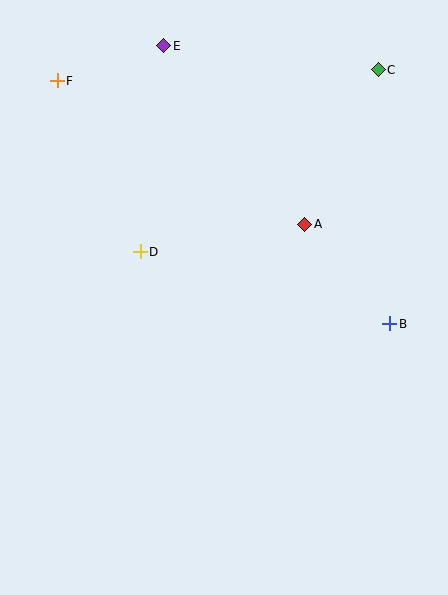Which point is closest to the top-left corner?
Point F is closest to the top-left corner.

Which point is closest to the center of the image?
Point D at (140, 252) is closest to the center.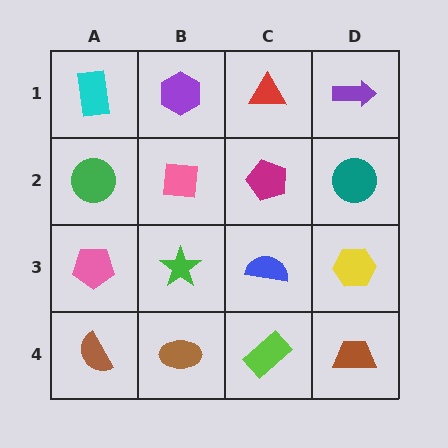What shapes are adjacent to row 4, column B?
A green star (row 3, column B), a brown semicircle (row 4, column A), a lime rectangle (row 4, column C).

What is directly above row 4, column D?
A yellow hexagon.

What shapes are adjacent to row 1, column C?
A magenta pentagon (row 2, column C), a purple hexagon (row 1, column B), a purple arrow (row 1, column D).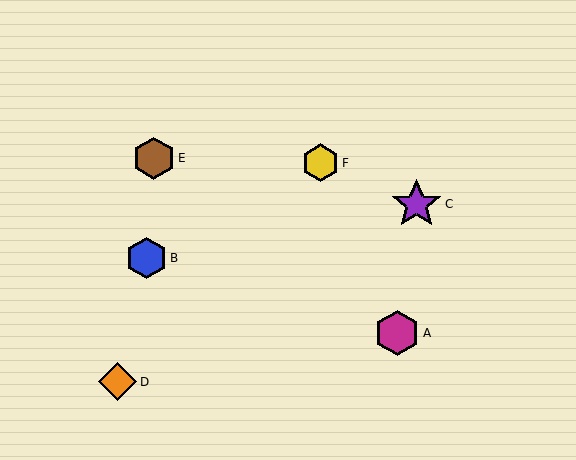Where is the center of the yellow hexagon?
The center of the yellow hexagon is at (321, 163).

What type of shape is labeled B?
Shape B is a blue hexagon.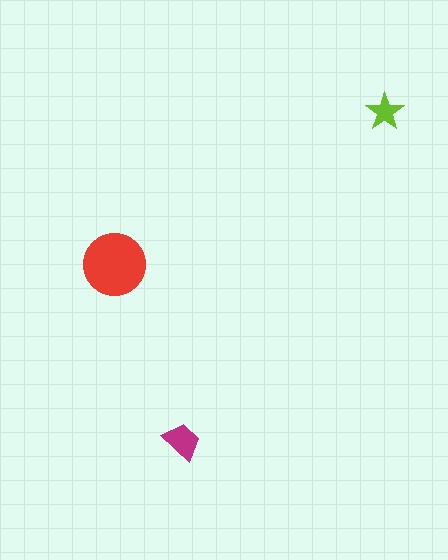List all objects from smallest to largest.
The lime star, the magenta trapezoid, the red circle.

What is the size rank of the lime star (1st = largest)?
3rd.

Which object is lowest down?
The magenta trapezoid is bottommost.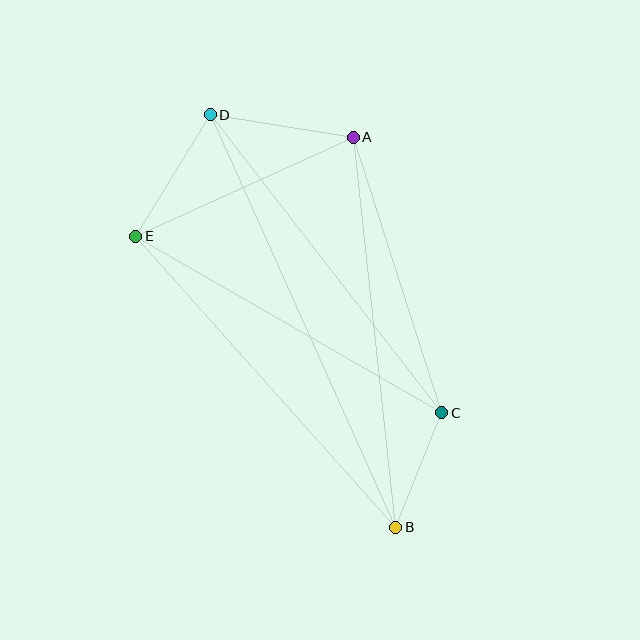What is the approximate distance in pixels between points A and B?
The distance between A and B is approximately 392 pixels.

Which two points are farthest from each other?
Points B and D are farthest from each other.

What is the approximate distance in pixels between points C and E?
The distance between C and E is approximately 353 pixels.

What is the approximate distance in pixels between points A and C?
The distance between A and C is approximately 289 pixels.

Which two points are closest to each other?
Points B and C are closest to each other.